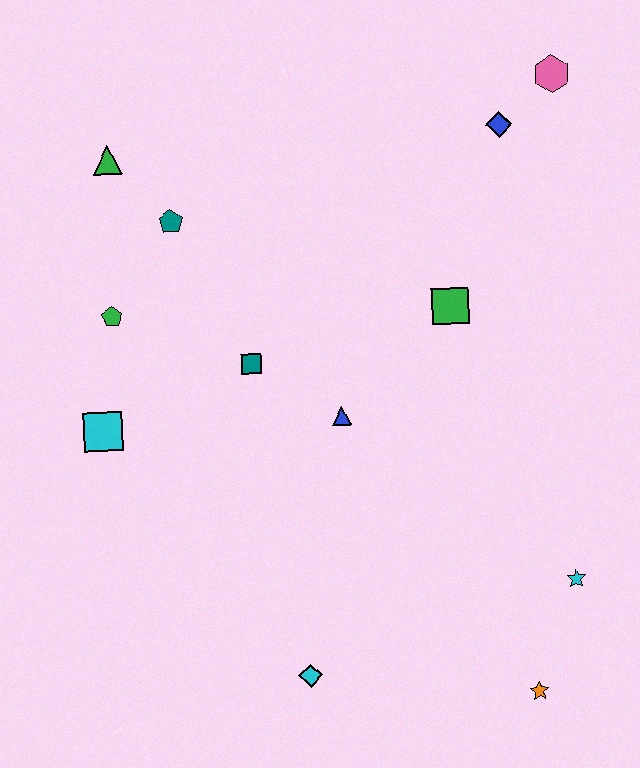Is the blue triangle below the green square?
Yes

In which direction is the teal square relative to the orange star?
The teal square is above the orange star.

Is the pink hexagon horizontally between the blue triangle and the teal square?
No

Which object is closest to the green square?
The blue triangle is closest to the green square.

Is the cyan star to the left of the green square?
No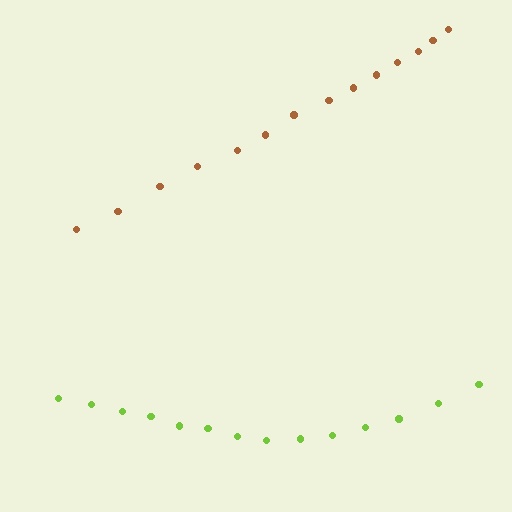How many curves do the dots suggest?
There are 2 distinct paths.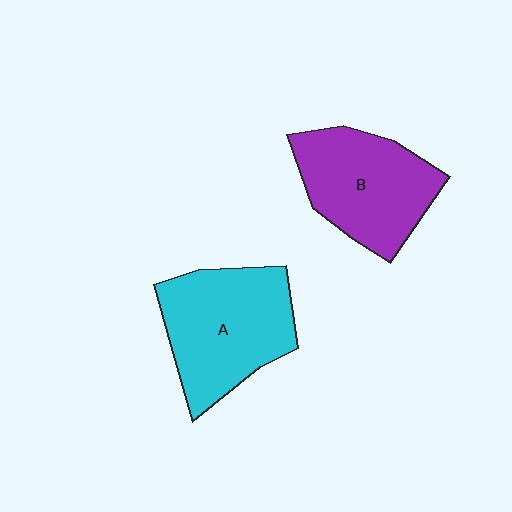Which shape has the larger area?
Shape A (cyan).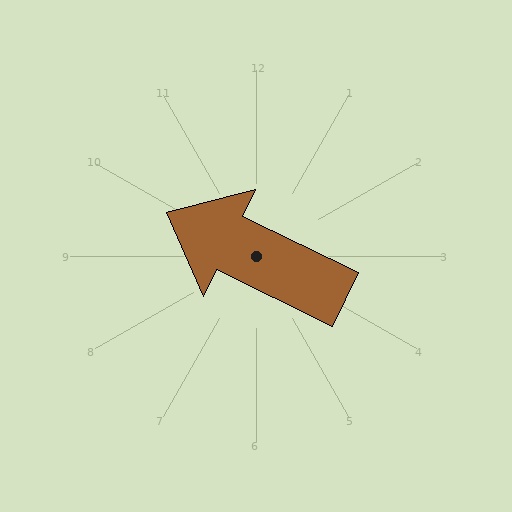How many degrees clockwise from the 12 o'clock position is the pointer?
Approximately 296 degrees.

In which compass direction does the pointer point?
Northwest.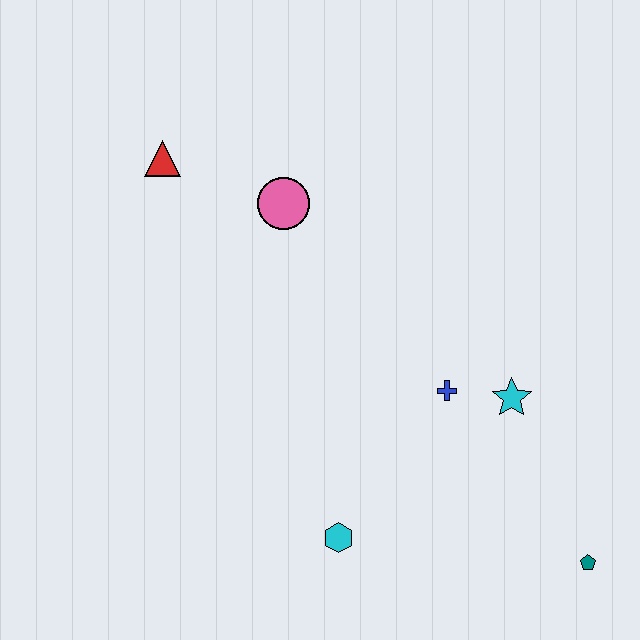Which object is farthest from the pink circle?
The teal pentagon is farthest from the pink circle.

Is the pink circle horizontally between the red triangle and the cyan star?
Yes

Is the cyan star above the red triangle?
No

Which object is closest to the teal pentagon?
The cyan star is closest to the teal pentagon.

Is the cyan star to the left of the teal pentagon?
Yes